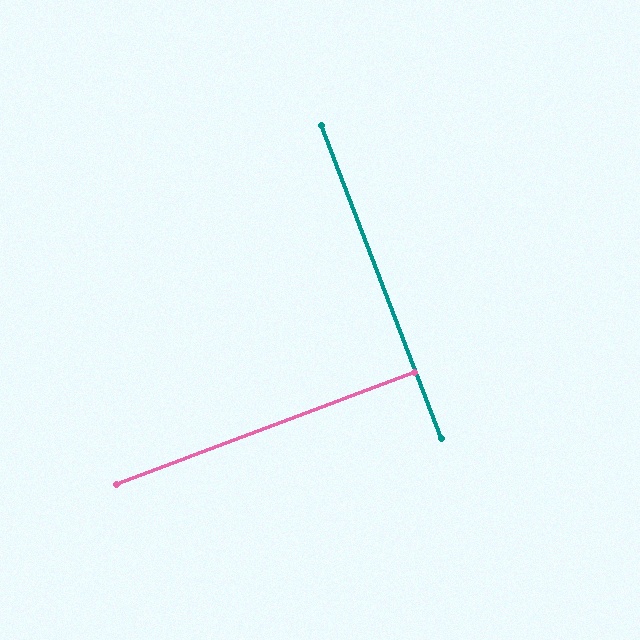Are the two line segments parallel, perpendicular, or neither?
Perpendicular — they meet at approximately 90°.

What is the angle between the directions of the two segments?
Approximately 90 degrees.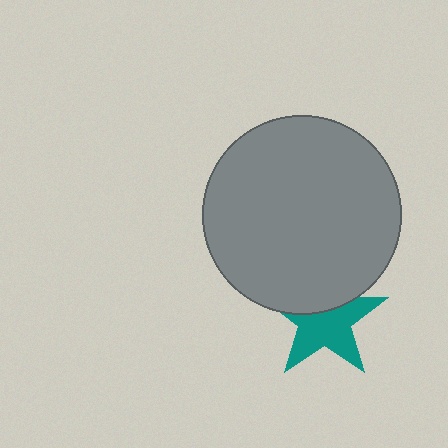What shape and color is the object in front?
The object in front is a gray circle.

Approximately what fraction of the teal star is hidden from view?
Roughly 37% of the teal star is hidden behind the gray circle.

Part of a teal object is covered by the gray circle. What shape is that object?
It is a star.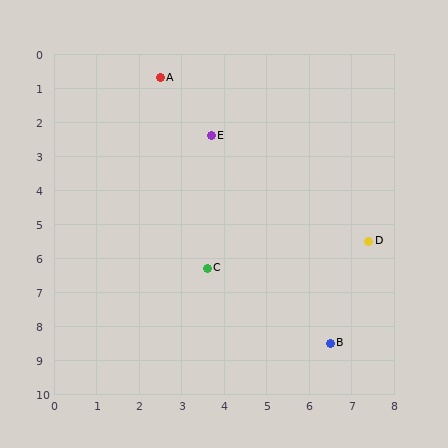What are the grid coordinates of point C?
Point C is at approximately (3.6, 6.3).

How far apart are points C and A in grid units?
Points C and A are about 5.7 grid units apart.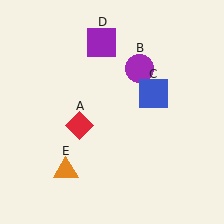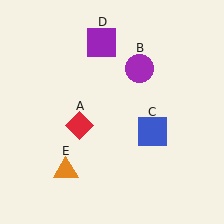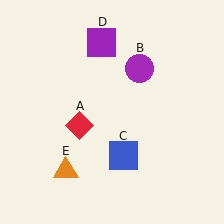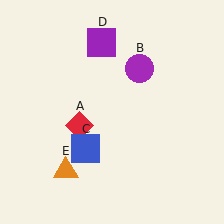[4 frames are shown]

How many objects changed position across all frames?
1 object changed position: blue square (object C).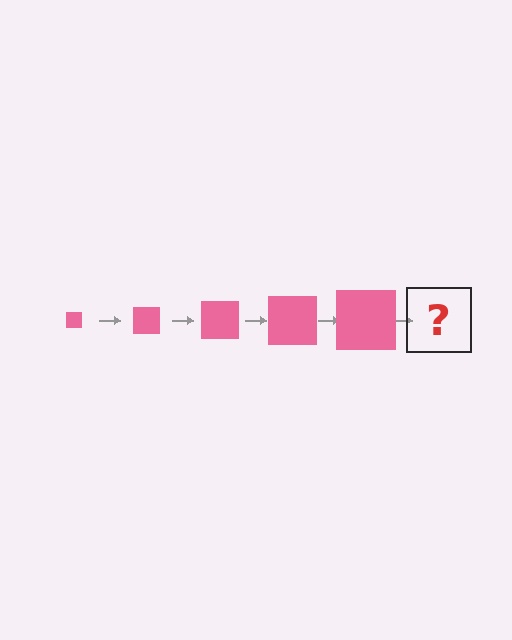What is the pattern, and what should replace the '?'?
The pattern is that the square gets progressively larger each step. The '?' should be a pink square, larger than the previous one.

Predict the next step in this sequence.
The next step is a pink square, larger than the previous one.